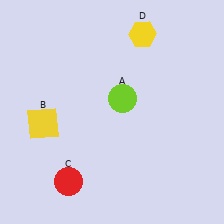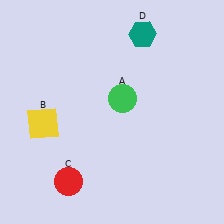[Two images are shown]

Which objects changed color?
A changed from lime to green. D changed from yellow to teal.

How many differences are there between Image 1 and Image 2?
There are 2 differences between the two images.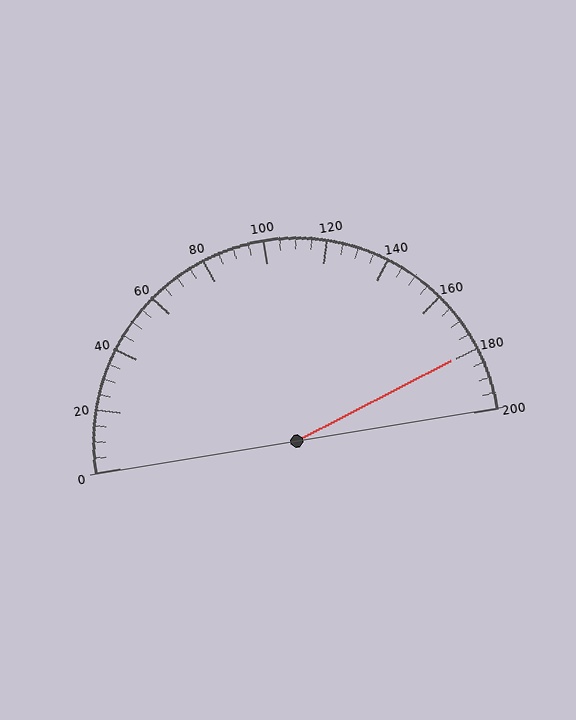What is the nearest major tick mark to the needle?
The nearest major tick mark is 180.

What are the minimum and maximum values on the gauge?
The gauge ranges from 0 to 200.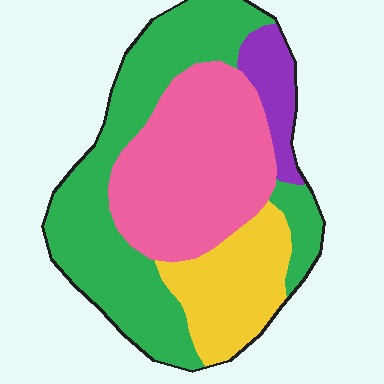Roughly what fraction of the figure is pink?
Pink takes up about one third (1/3) of the figure.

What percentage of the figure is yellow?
Yellow covers roughly 15% of the figure.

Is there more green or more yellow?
Green.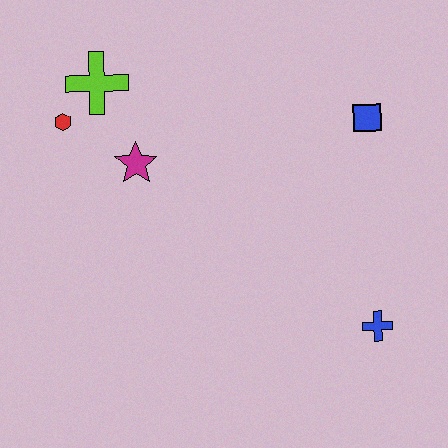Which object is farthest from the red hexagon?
The blue cross is farthest from the red hexagon.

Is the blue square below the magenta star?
No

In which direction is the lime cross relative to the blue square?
The lime cross is to the left of the blue square.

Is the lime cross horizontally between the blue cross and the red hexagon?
Yes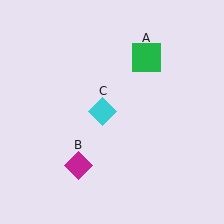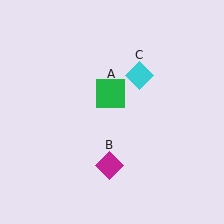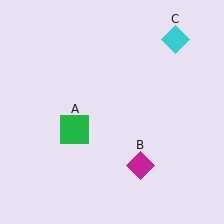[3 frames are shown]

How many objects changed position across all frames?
3 objects changed position: green square (object A), magenta diamond (object B), cyan diamond (object C).